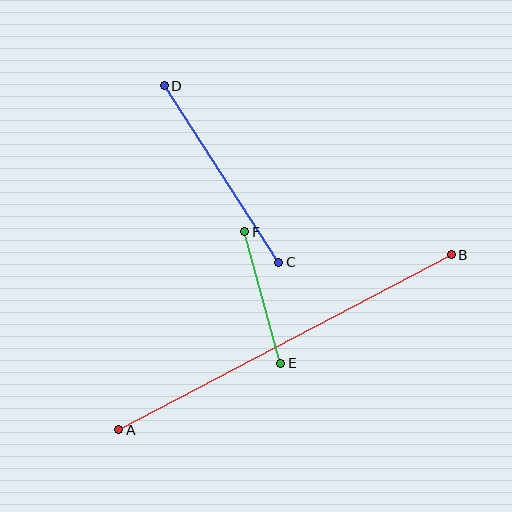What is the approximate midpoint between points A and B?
The midpoint is at approximately (285, 342) pixels.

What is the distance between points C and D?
The distance is approximately 211 pixels.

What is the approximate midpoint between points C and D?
The midpoint is at approximately (222, 174) pixels.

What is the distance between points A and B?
The distance is approximately 376 pixels.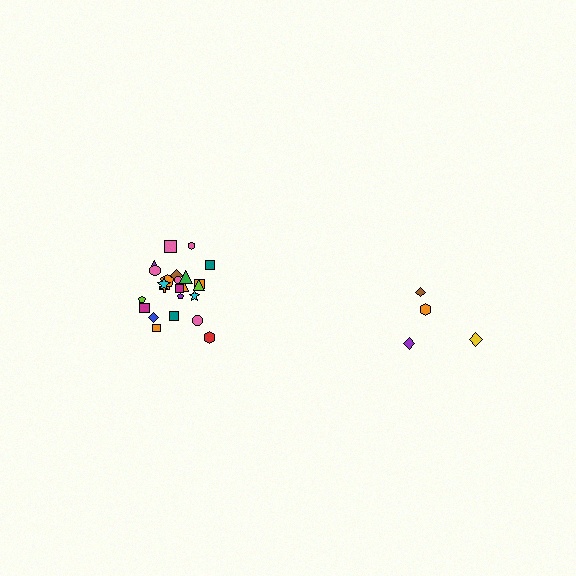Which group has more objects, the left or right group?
The left group.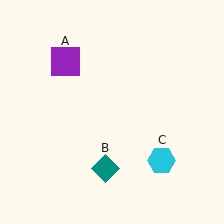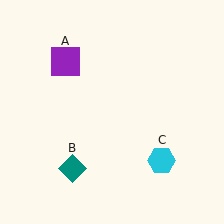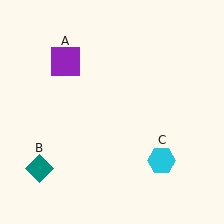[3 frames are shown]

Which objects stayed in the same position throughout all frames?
Purple square (object A) and cyan hexagon (object C) remained stationary.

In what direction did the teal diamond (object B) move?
The teal diamond (object B) moved left.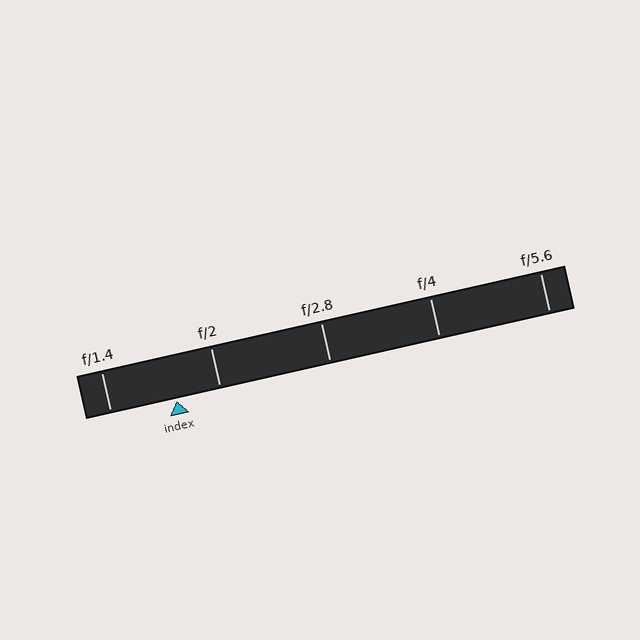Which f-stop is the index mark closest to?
The index mark is closest to f/2.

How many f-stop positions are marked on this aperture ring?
There are 5 f-stop positions marked.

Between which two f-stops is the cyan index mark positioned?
The index mark is between f/1.4 and f/2.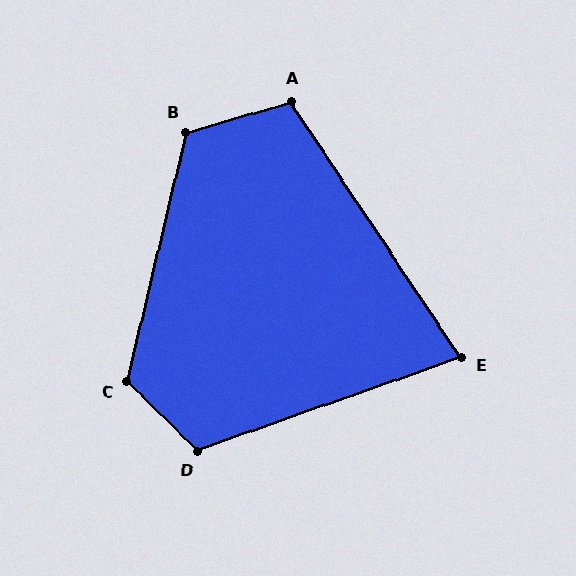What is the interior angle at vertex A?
Approximately 107 degrees (obtuse).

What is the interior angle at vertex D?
Approximately 116 degrees (obtuse).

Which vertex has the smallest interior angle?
E, at approximately 76 degrees.